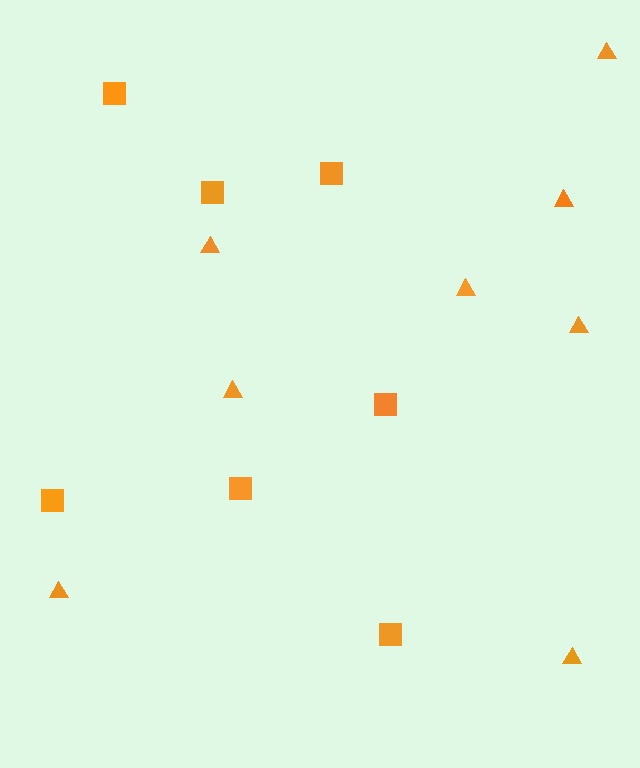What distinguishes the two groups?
There are 2 groups: one group of triangles (8) and one group of squares (7).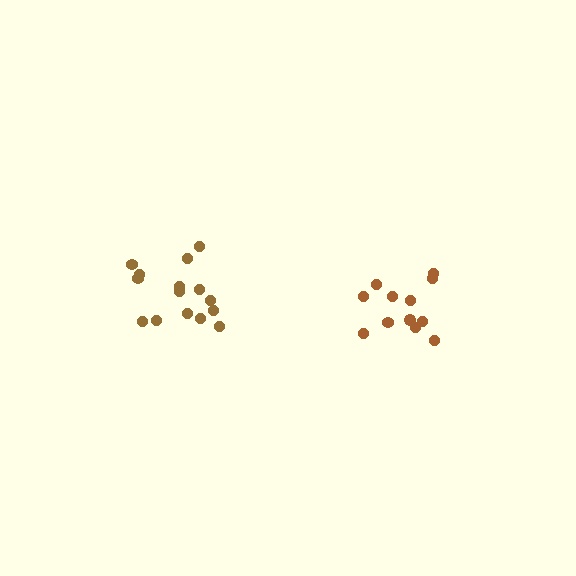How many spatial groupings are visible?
There are 2 spatial groupings.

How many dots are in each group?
Group 1: 15 dots, Group 2: 12 dots (27 total).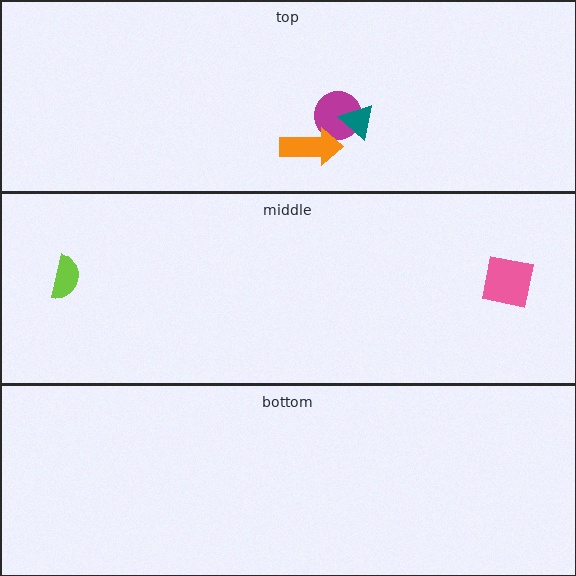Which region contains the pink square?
The middle region.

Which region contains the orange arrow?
The top region.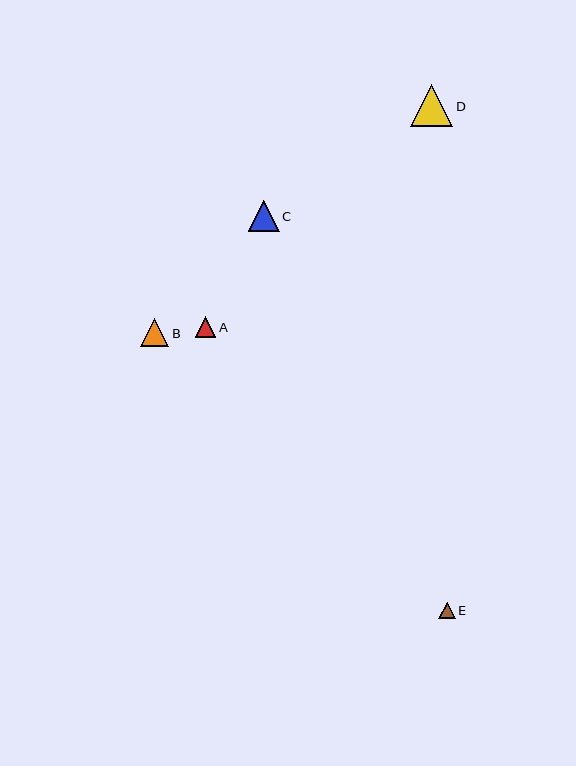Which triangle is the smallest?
Triangle E is the smallest with a size of approximately 17 pixels.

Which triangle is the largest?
Triangle D is the largest with a size of approximately 42 pixels.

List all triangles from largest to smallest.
From largest to smallest: D, C, B, A, E.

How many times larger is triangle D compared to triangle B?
Triangle D is approximately 1.5 times the size of triangle B.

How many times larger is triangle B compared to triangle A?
Triangle B is approximately 1.4 times the size of triangle A.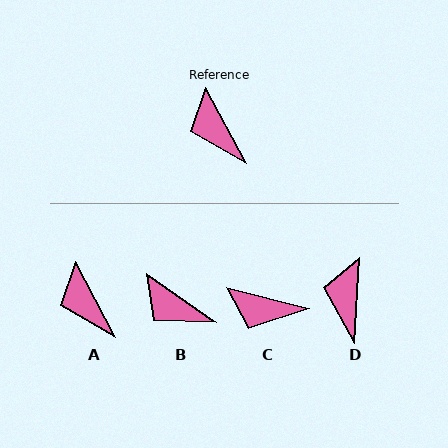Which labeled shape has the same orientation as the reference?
A.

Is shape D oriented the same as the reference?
No, it is off by about 32 degrees.